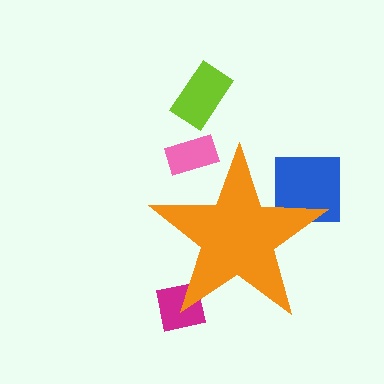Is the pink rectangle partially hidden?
Yes, the pink rectangle is partially hidden behind the orange star.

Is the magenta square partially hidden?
Yes, the magenta square is partially hidden behind the orange star.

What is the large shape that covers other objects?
An orange star.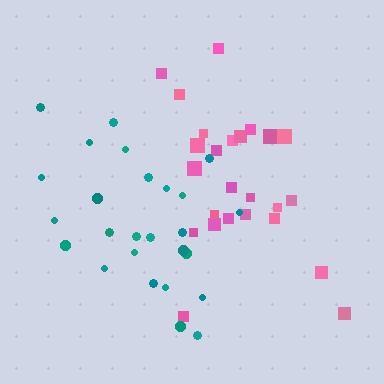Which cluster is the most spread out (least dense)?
Pink.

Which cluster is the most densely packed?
Teal.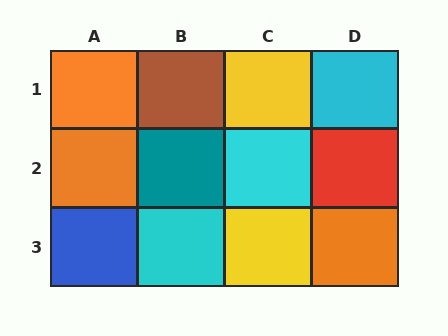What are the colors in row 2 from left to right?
Orange, teal, cyan, red.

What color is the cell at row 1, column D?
Cyan.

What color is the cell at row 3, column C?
Yellow.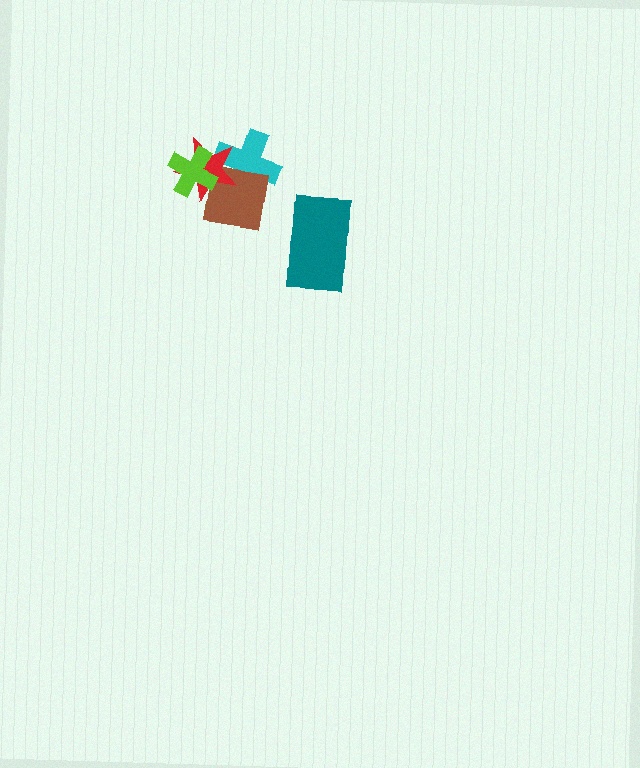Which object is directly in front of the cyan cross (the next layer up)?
The brown square is directly in front of the cyan cross.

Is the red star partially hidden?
Yes, it is partially covered by another shape.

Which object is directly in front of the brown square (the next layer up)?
The red star is directly in front of the brown square.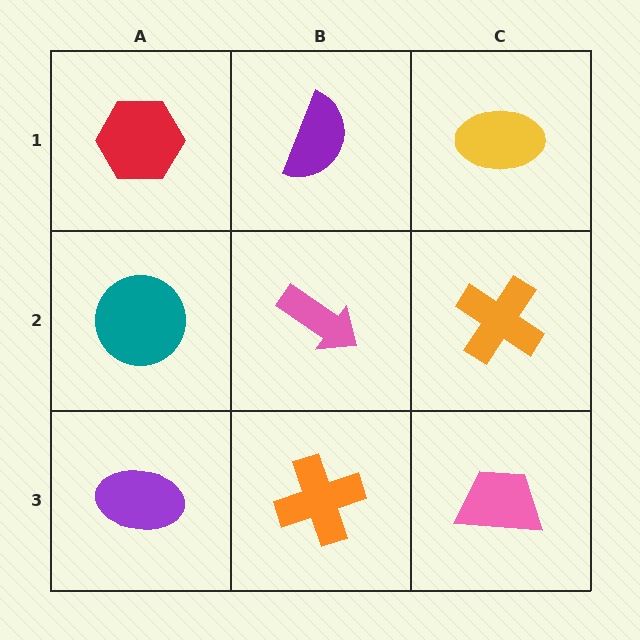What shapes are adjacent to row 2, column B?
A purple semicircle (row 1, column B), an orange cross (row 3, column B), a teal circle (row 2, column A), an orange cross (row 2, column C).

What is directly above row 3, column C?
An orange cross.